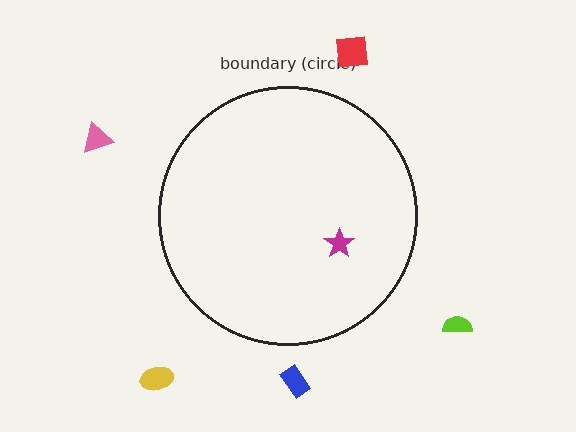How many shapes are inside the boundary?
1 inside, 5 outside.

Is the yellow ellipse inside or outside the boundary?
Outside.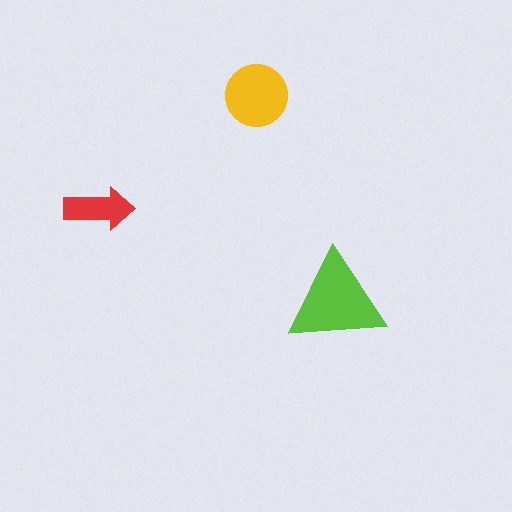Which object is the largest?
The lime triangle.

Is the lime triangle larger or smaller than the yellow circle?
Larger.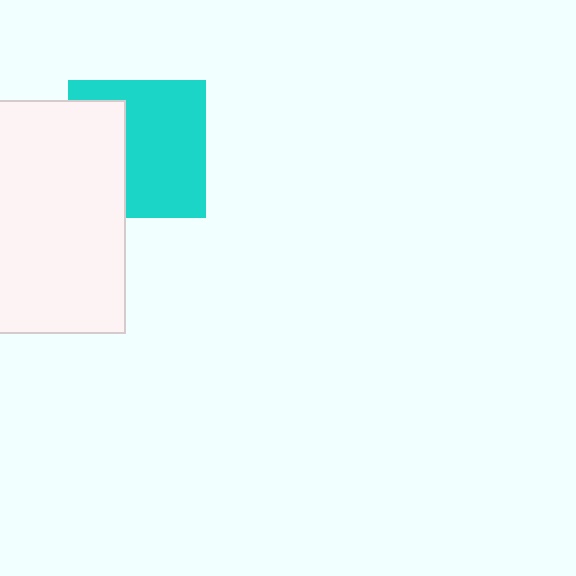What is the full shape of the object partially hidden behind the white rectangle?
The partially hidden object is a cyan square.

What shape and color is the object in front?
The object in front is a white rectangle.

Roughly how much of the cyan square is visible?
About half of it is visible (roughly 64%).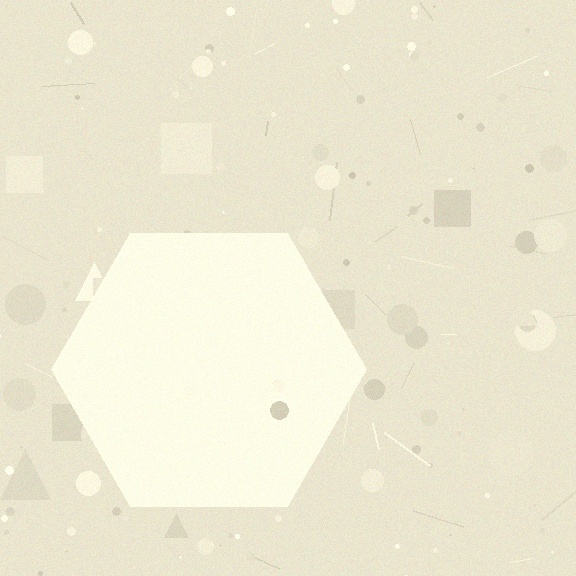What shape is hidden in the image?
A hexagon is hidden in the image.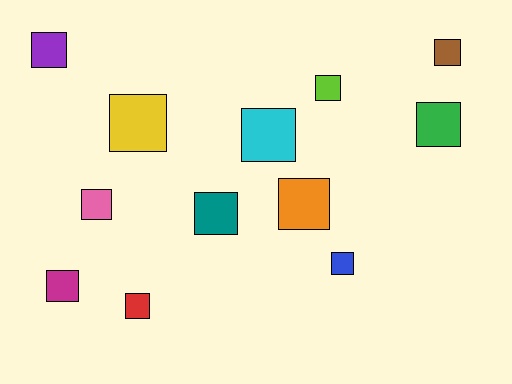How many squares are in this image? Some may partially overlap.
There are 12 squares.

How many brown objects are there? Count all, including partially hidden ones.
There is 1 brown object.